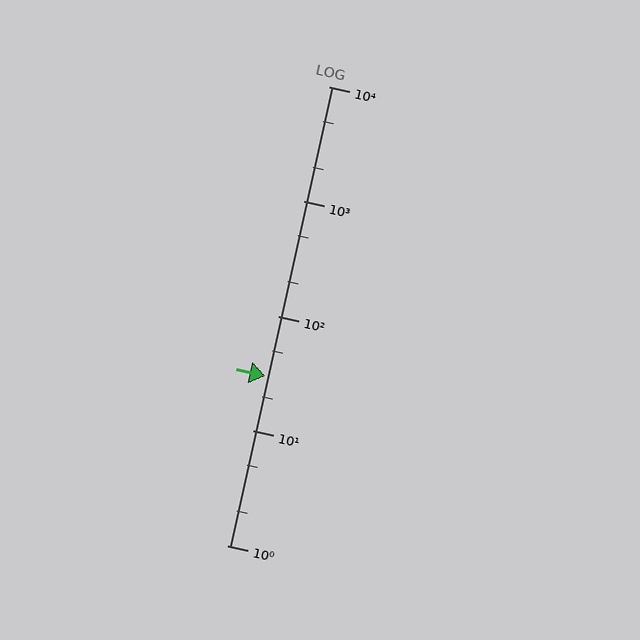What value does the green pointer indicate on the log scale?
The pointer indicates approximately 30.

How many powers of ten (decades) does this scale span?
The scale spans 4 decades, from 1 to 10000.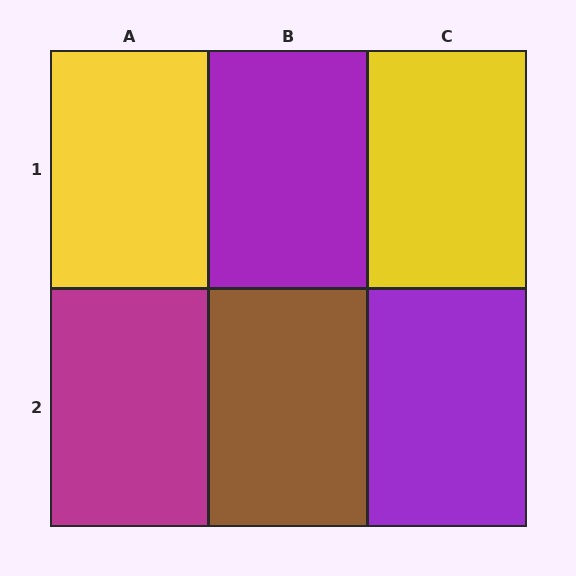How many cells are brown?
1 cell is brown.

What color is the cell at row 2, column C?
Purple.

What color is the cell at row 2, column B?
Brown.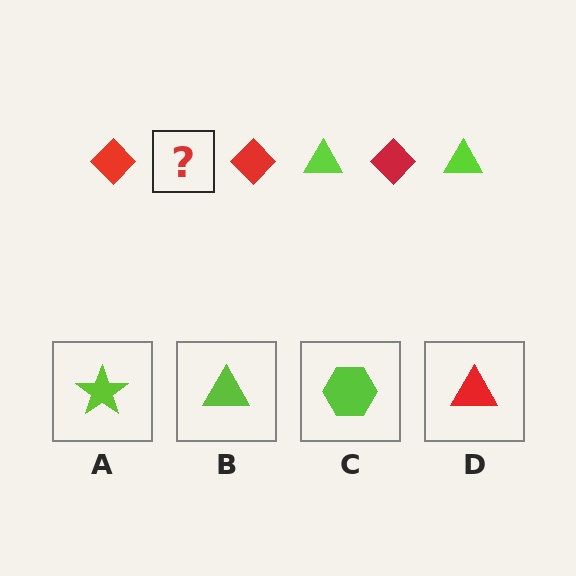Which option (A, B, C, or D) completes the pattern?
B.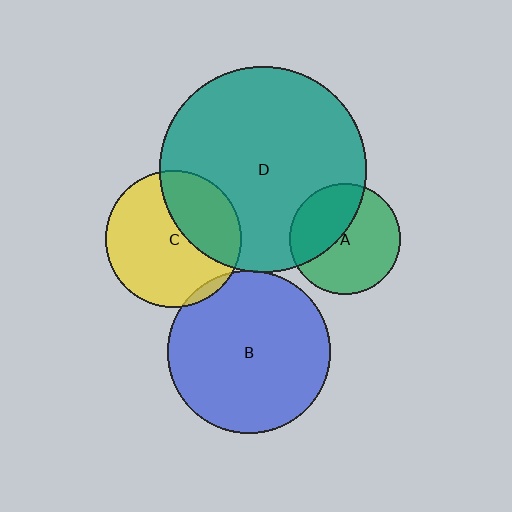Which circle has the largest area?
Circle D (teal).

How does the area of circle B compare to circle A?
Approximately 2.2 times.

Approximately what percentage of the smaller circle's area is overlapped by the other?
Approximately 40%.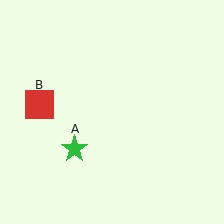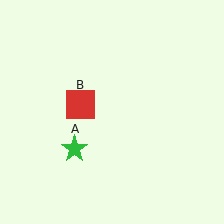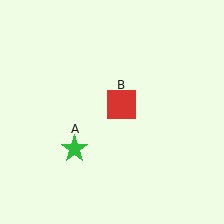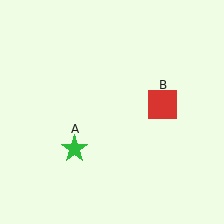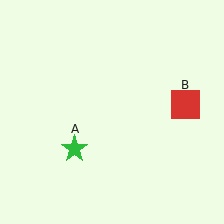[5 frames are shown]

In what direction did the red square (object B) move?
The red square (object B) moved right.